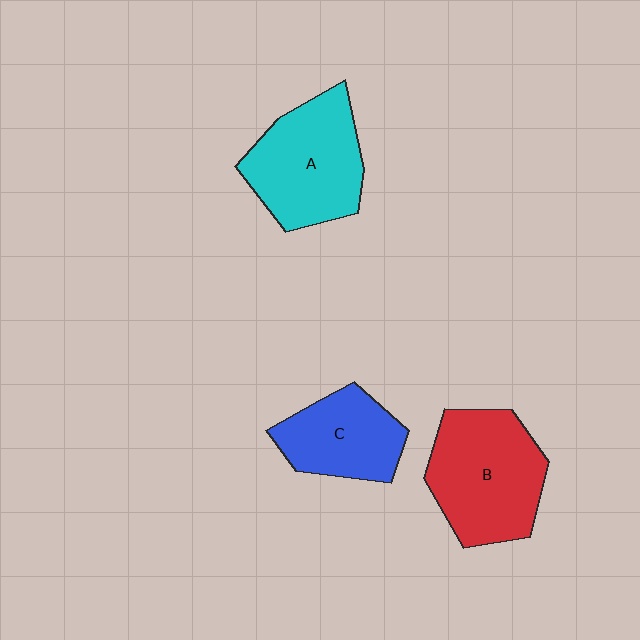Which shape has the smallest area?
Shape C (blue).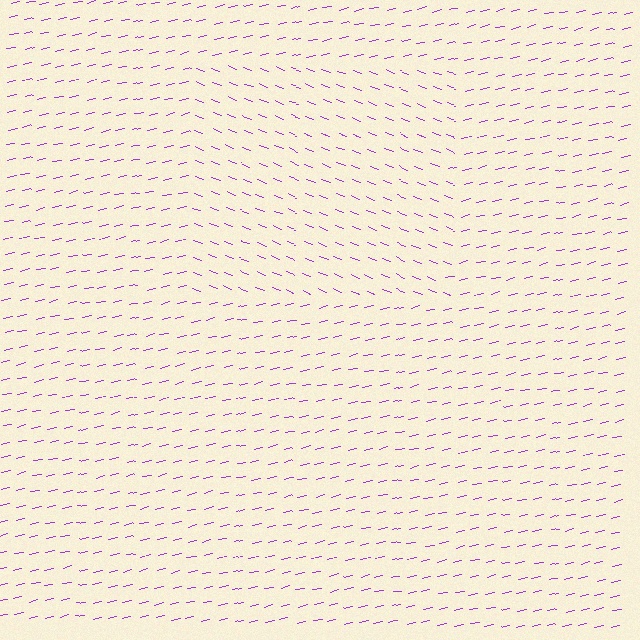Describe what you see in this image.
The image is filled with small purple line segments. A rectangle region in the image has lines oriented differently from the surrounding lines, creating a visible texture boundary.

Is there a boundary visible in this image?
Yes, there is a texture boundary formed by a change in line orientation.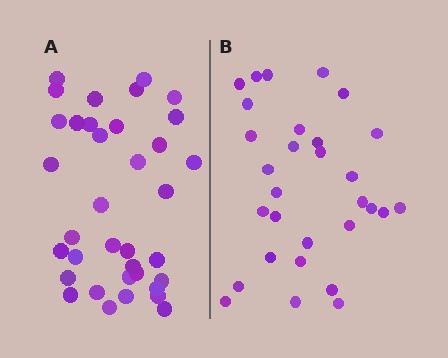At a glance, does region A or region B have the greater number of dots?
Region A (the left region) has more dots.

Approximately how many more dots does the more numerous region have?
Region A has about 6 more dots than region B.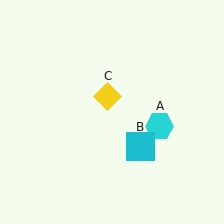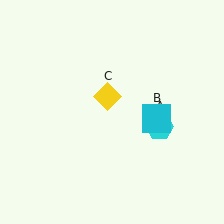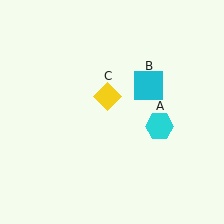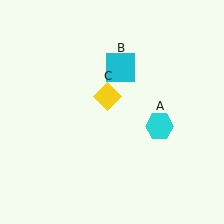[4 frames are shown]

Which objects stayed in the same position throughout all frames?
Cyan hexagon (object A) and yellow diamond (object C) remained stationary.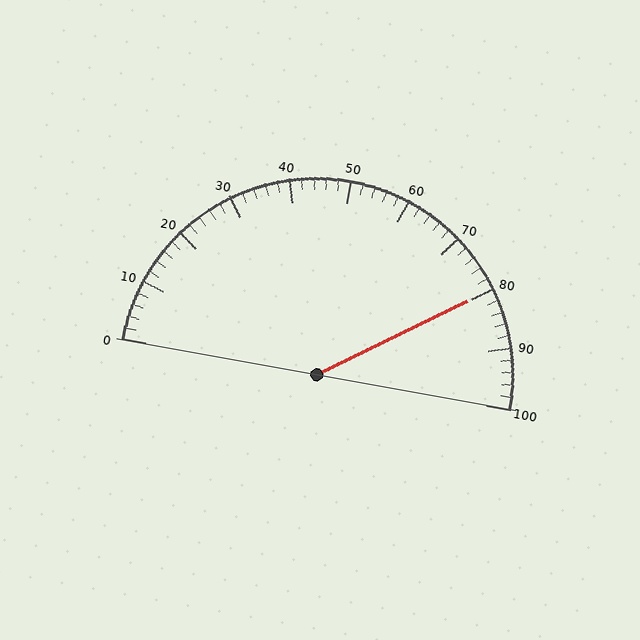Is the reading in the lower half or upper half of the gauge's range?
The reading is in the upper half of the range (0 to 100).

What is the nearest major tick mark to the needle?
The nearest major tick mark is 80.